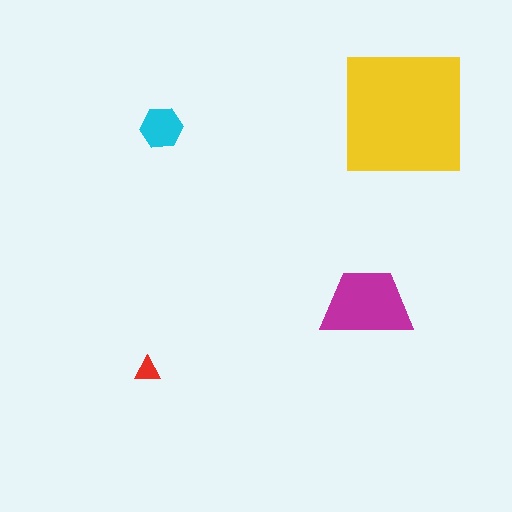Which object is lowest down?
The red triangle is bottommost.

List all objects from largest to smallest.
The yellow square, the magenta trapezoid, the cyan hexagon, the red triangle.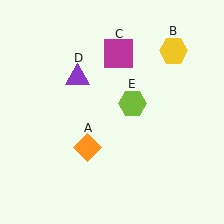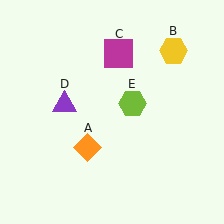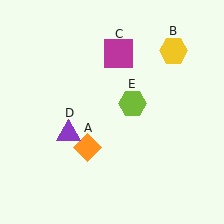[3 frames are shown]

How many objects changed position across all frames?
1 object changed position: purple triangle (object D).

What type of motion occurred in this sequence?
The purple triangle (object D) rotated counterclockwise around the center of the scene.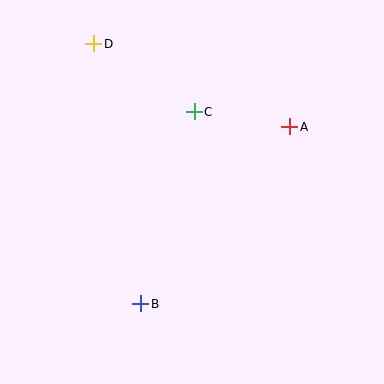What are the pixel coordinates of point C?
Point C is at (194, 112).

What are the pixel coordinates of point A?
Point A is at (290, 127).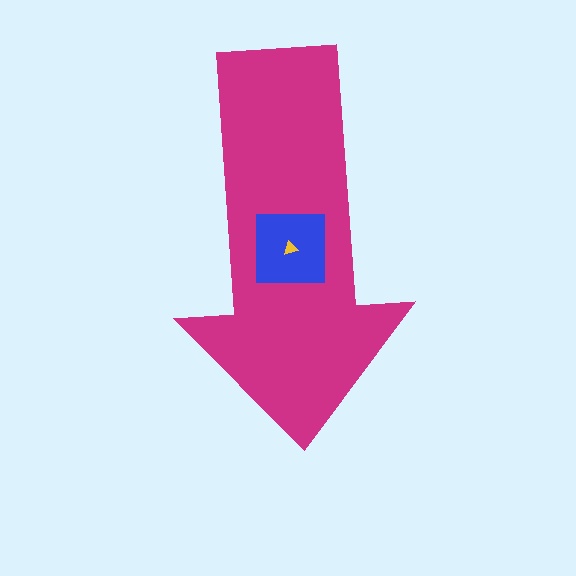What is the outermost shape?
The magenta arrow.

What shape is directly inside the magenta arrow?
The blue square.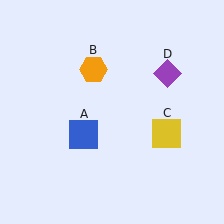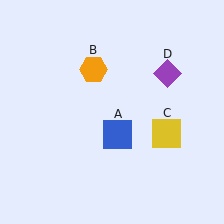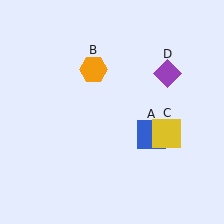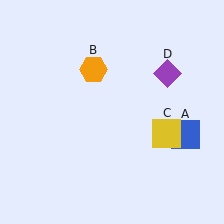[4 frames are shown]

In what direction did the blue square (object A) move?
The blue square (object A) moved right.